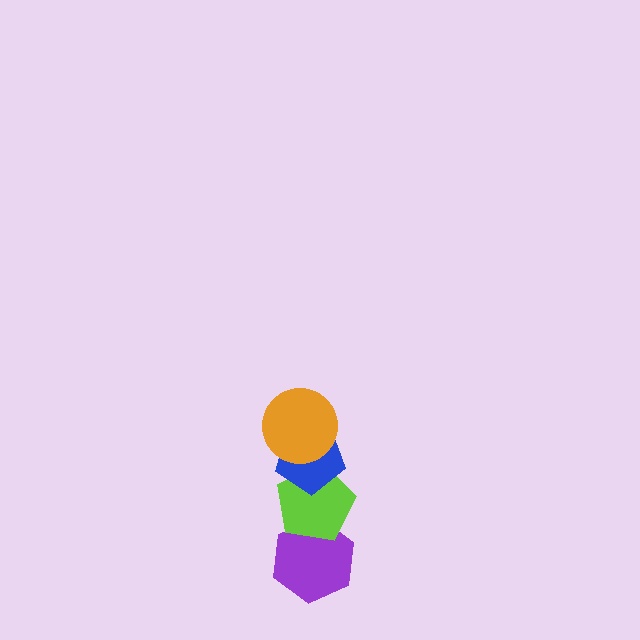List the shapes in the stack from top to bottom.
From top to bottom: the orange circle, the blue pentagon, the lime pentagon, the purple hexagon.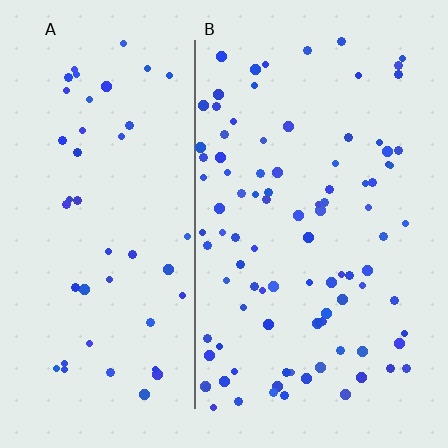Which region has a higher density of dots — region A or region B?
B (the right).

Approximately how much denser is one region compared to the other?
Approximately 2.0× — region B over region A.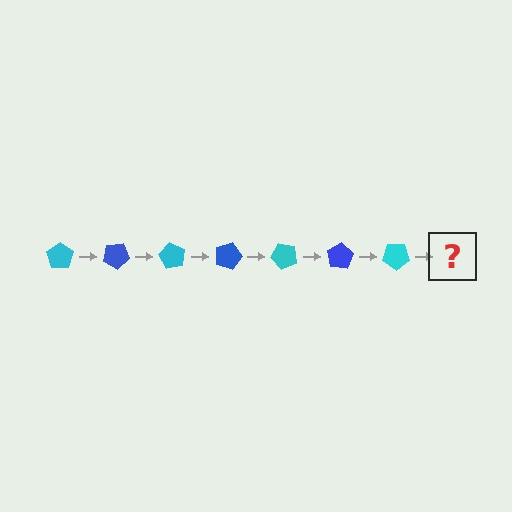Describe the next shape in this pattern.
It should be a blue pentagon, rotated 210 degrees from the start.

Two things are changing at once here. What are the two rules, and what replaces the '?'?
The two rules are that it rotates 30 degrees each step and the color cycles through cyan and blue. The '?' should be a blue pentagon, rotated 210 degrees from the start.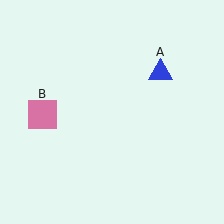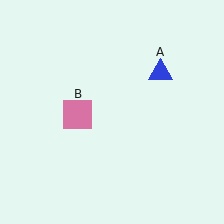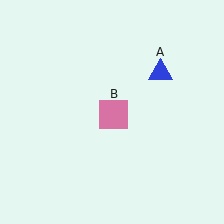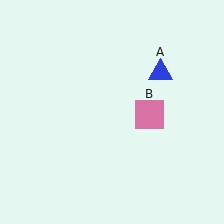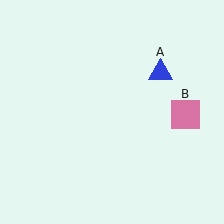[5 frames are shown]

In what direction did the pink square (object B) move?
The pink square (object B) moved right.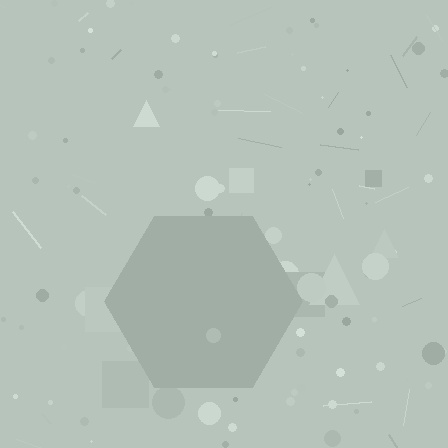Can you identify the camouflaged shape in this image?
The camouflaged shape is a hexagon.